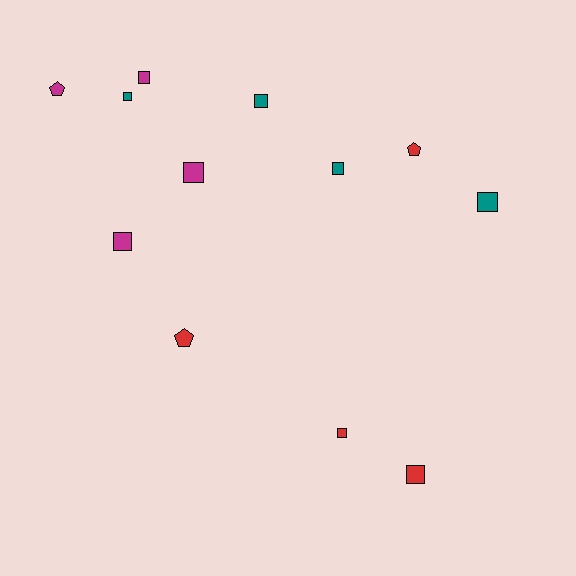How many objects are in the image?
There are 12 objects.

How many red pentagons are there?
There are 2 red pentagons.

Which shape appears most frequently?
Square, with 9 objects.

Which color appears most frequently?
Teal, with 4 objects.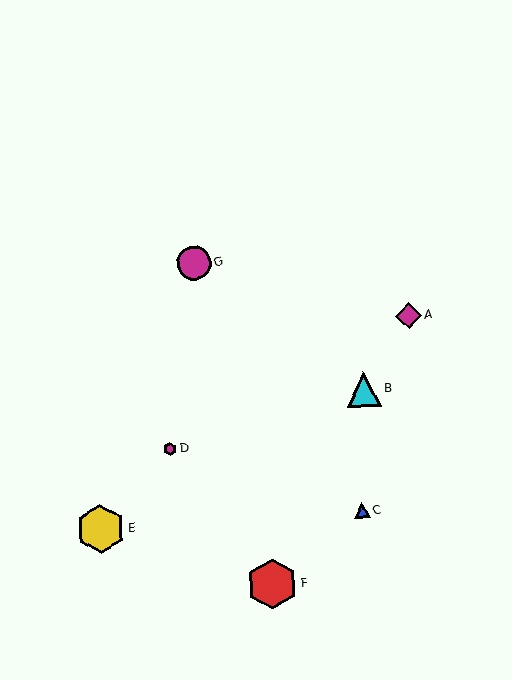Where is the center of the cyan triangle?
The center of the cyan triangle is at (364, 390).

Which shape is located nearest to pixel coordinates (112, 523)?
The yellow hexagon (labeled E) at (100, 529) is nearest to that location.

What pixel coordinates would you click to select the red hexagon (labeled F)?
Click at (272, 584) to select the red hexagon F.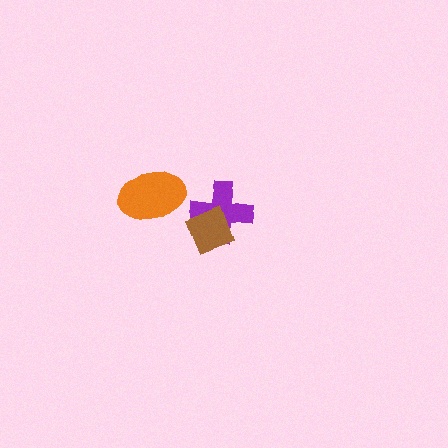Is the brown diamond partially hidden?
No, no other shape covers it.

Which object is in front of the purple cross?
The brown diamond is in front of the purple cross.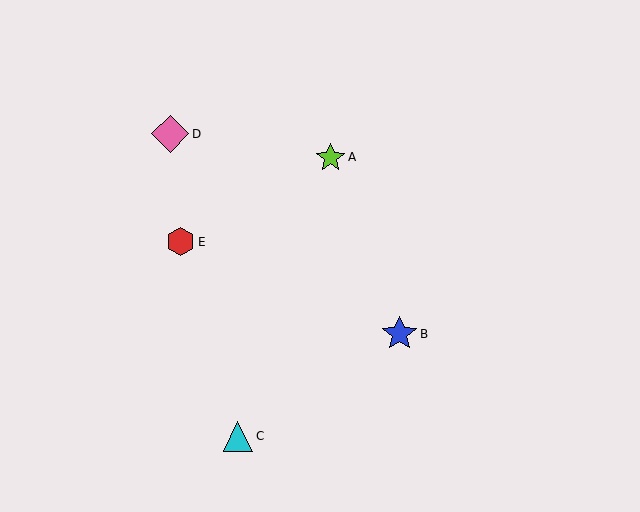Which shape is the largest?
The pink diamond (labeled D) is the largest.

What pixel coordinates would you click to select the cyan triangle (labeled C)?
Click at (238, 436) to select the cyan triangle C.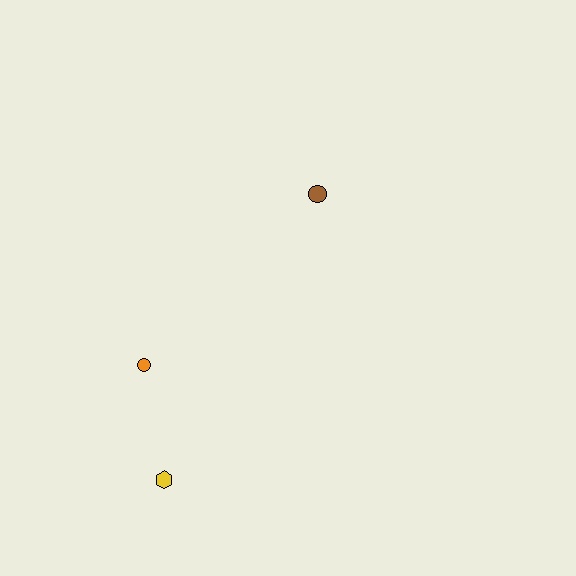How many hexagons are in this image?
There is 1 hexagon.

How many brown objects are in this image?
There is 1 brown object.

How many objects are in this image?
There are 3 objects.